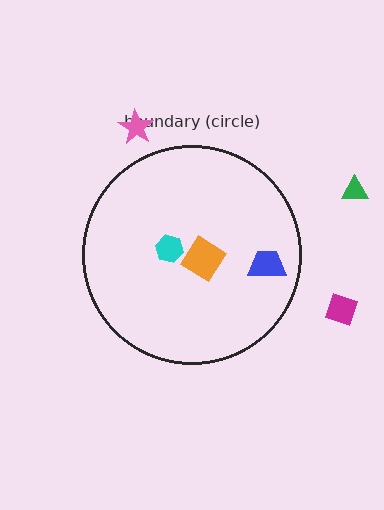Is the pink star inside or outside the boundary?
Outside.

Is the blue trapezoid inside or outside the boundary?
Inside.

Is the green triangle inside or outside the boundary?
Outside.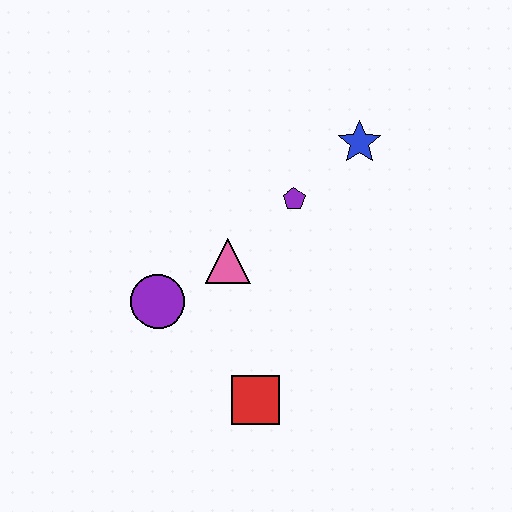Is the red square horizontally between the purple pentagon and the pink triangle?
Yes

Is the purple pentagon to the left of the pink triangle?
No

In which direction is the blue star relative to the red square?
The blue star is above the red square.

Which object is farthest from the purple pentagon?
The red square is farthest from the purple pentagon.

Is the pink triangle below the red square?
No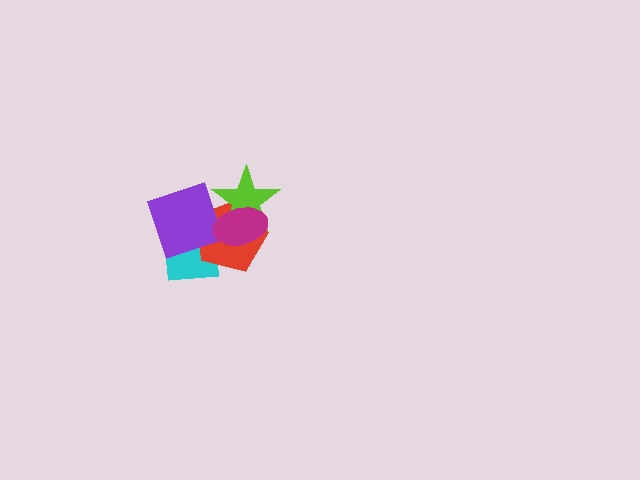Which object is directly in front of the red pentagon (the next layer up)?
The purple square is directly in front of the red pentagon.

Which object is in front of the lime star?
The magenta ellipse is in front of the lime star.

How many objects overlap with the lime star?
2 objects overlap with the lime star.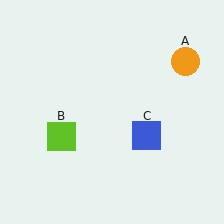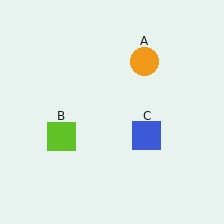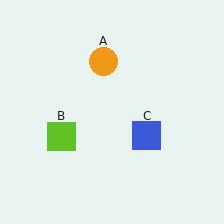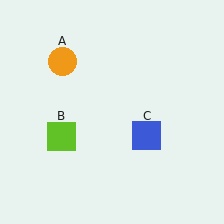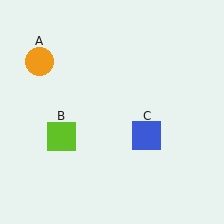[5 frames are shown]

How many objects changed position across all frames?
1 object changed position: orange circle (object A).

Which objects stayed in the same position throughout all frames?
Lime square (object B) and blue square (object C) remained stationary.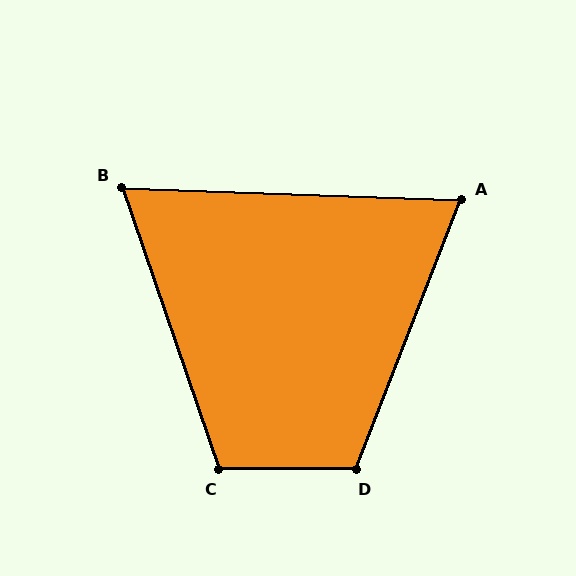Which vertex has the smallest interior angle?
B, at approximately 69 degrees.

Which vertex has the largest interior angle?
D, at approximately 111 degrees.